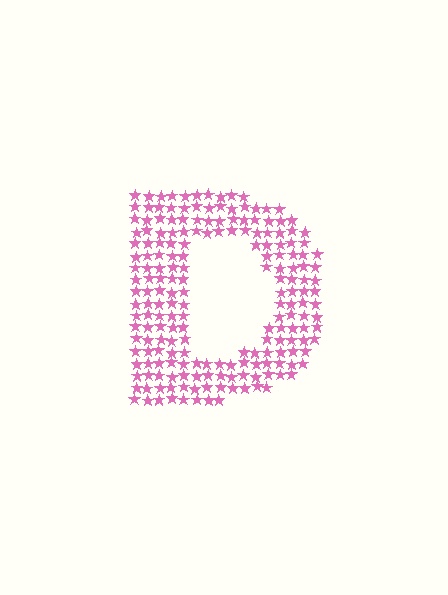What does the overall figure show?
The overall figure shows the letter D.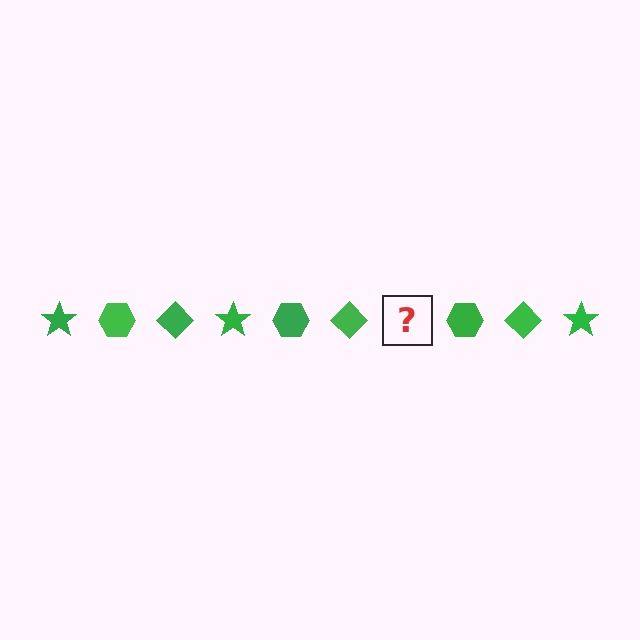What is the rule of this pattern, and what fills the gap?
The rule is that the pattern cycles through star, hexagon, diamond shapes in green. The gap should be filled with a green star.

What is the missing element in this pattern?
The missing element is a green star.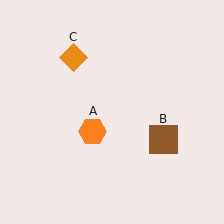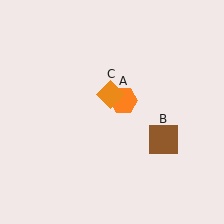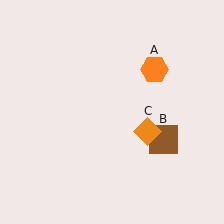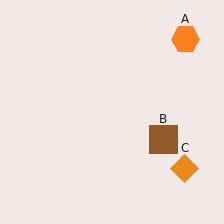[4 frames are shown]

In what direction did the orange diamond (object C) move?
The orange diamond (object C) moved down and to the right.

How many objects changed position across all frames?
2 objects changed position: orange hexagon (object A), orange diamond (object C).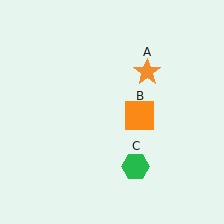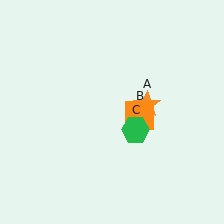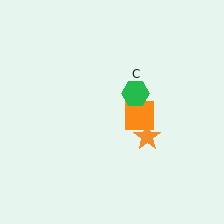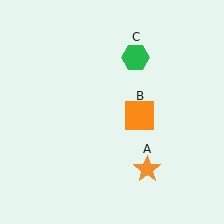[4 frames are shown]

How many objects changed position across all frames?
2 objects changed position: orange star (object A), green hexagon (object C).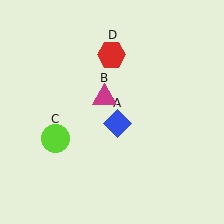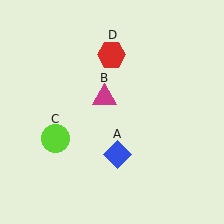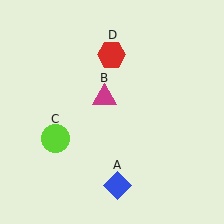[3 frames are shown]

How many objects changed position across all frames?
1 object changed position: blue diamond (object A).